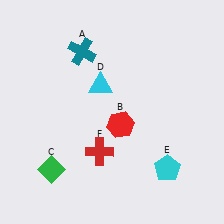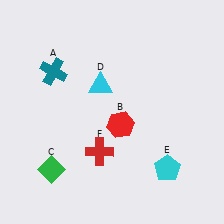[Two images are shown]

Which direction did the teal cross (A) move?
The teal cross (A) moved left.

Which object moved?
The teal cross (A) moved left.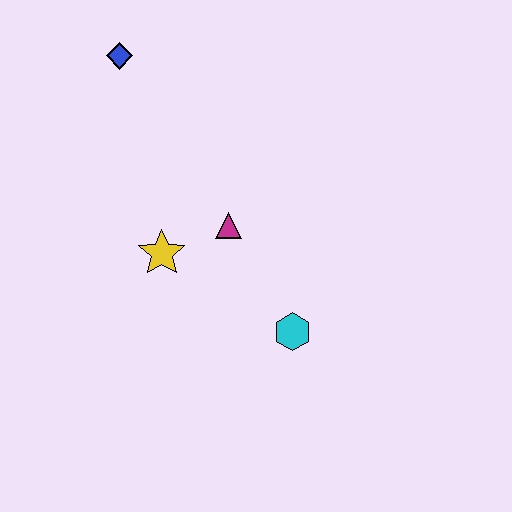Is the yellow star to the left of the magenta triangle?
Yes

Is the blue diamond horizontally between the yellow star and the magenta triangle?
No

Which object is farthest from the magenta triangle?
The blue diamond is farthest from the magenta triangle.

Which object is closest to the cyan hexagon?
The magenta triangle is closest to the cyan hexagon.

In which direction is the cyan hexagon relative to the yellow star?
The cyan hexagon is to the right of the yellow star.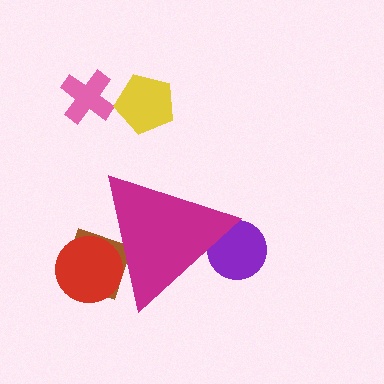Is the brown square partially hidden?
Yes, the brown square is partially hidden behind the magenta triangle.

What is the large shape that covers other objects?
A magenta triangle.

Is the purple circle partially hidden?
Yes, the purple circle is partially hidden behind the magenta triangle.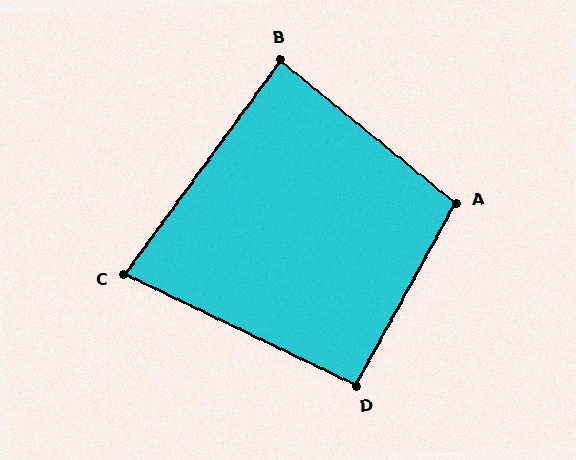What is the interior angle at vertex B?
Approximately 87 degrees (approximately right).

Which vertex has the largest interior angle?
A, at approximately 101 degrees.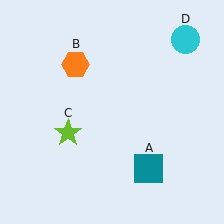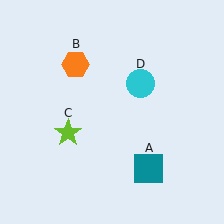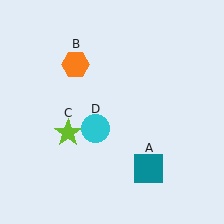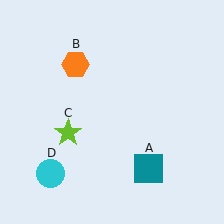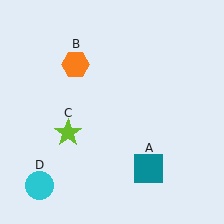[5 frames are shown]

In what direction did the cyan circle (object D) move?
The cyan circle (object D) moved down and to the left.